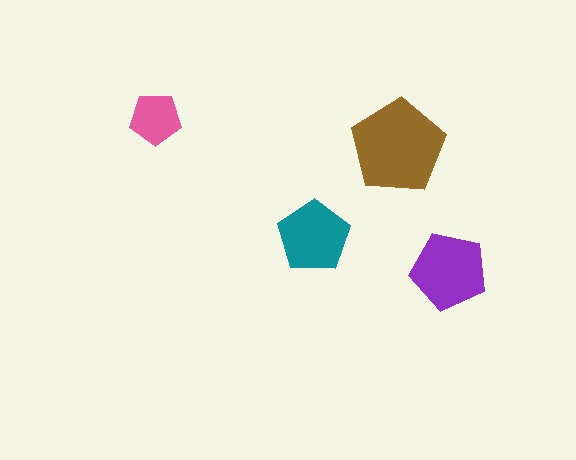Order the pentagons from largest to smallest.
the brown one, the purple one, the teal one, the pink one.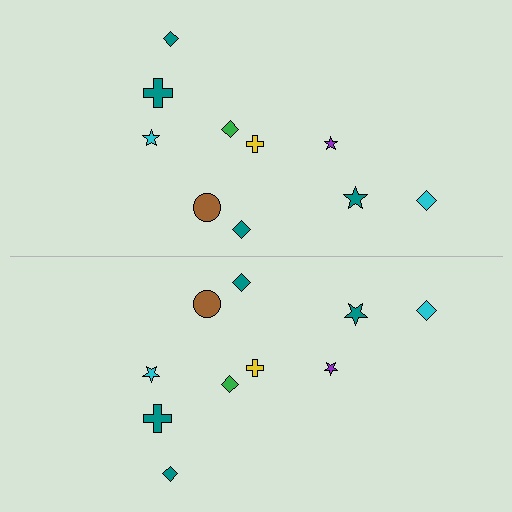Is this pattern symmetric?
Yes, this pattern has bilateral (reflection) symmetry.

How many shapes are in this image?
There are 20 shapes in this image.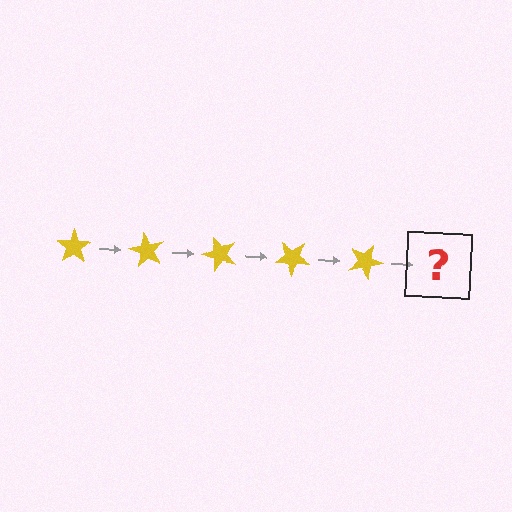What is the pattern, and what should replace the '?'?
The pattern is that the star rotates 60 degrees each step. The '?' should be a yellow star rotated 300 degrees.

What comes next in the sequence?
The next element should be a yellow star rotated 300 degrees.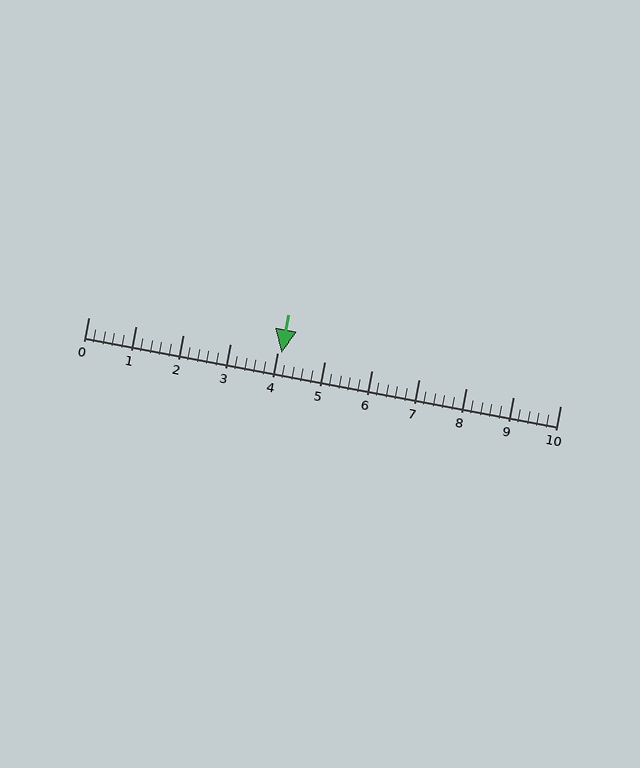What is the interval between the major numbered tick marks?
The major tick marks are spaced 1 units apart.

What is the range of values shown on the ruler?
The ruler shows values from 0 to 10.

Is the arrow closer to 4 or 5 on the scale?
The arrow is closer to 4.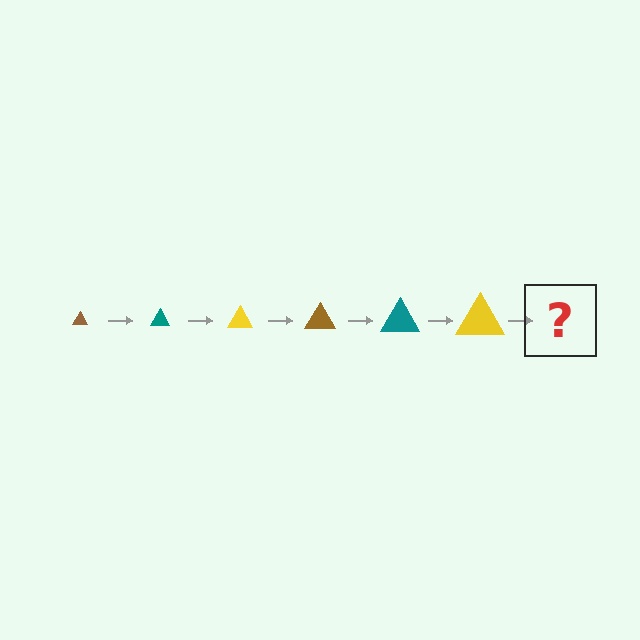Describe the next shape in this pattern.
It should be a brown triangle, larger than the previous one.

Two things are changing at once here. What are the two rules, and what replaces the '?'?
The two rules are that the triangle grows larger each step and the color cycles through brown, teal, and yellow. The '?' should be a brown triangle, larger than the previous one.